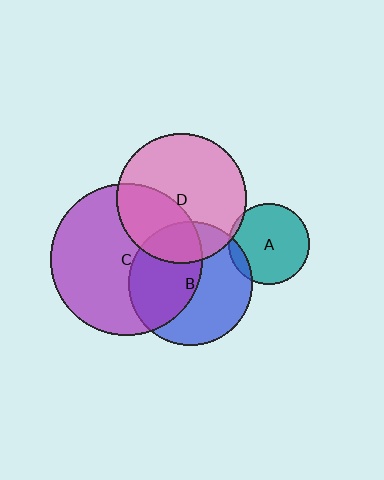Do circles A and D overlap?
Yes.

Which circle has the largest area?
Circle C (purple).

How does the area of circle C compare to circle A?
Approximately 3.5 times.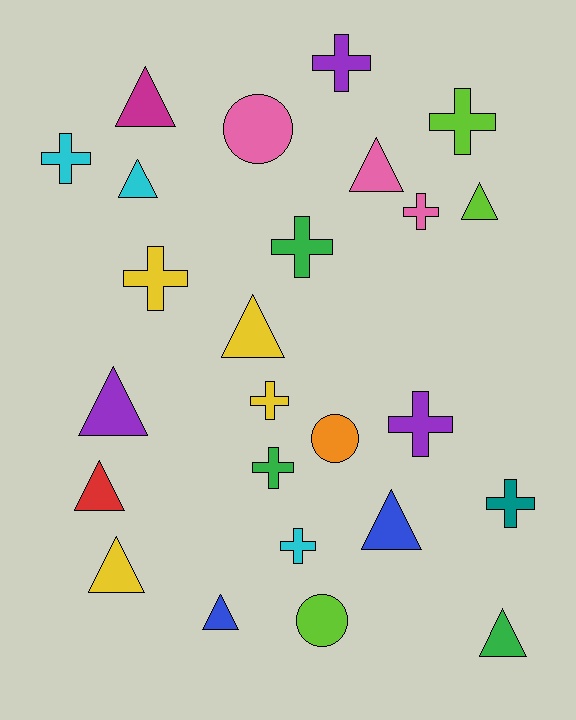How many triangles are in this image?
There are 11 triangles.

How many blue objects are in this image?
There are 2 blue objects.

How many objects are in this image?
There are 25 objects.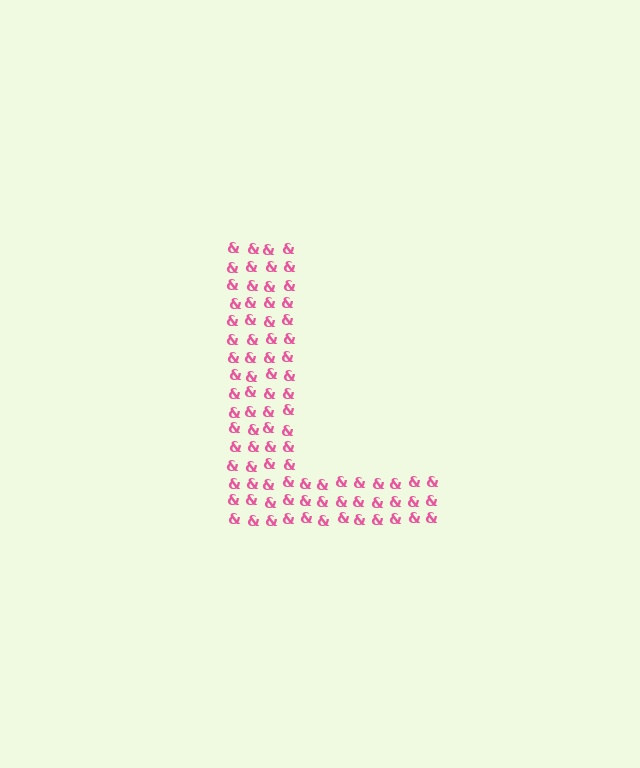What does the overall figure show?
The overall figure shows the letter L.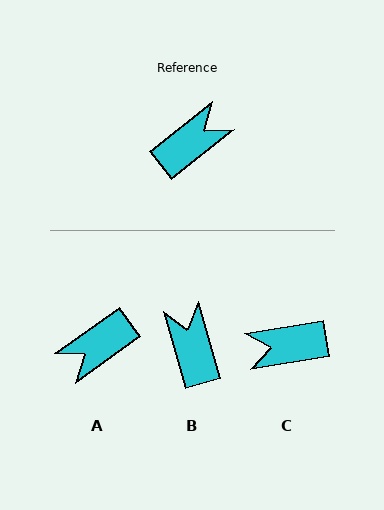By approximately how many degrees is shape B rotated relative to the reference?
Approximately 68 degrees counter-clockwise.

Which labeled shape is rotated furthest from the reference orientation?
A, about 177 degrees away.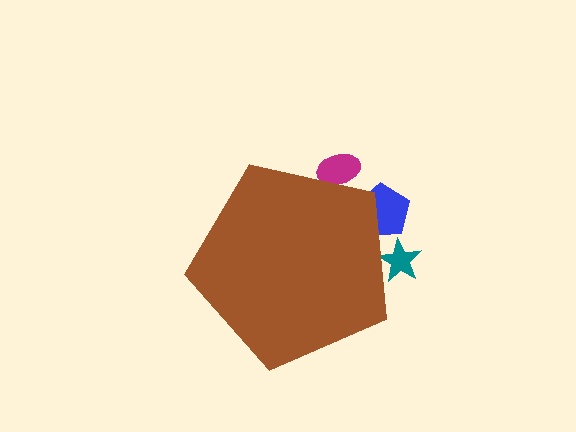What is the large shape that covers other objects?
A brown pentagon.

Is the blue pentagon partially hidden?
Yes, the blue pentagon is partially hidden behind the brown pentagon.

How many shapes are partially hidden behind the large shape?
3 shapes are partially hidden.